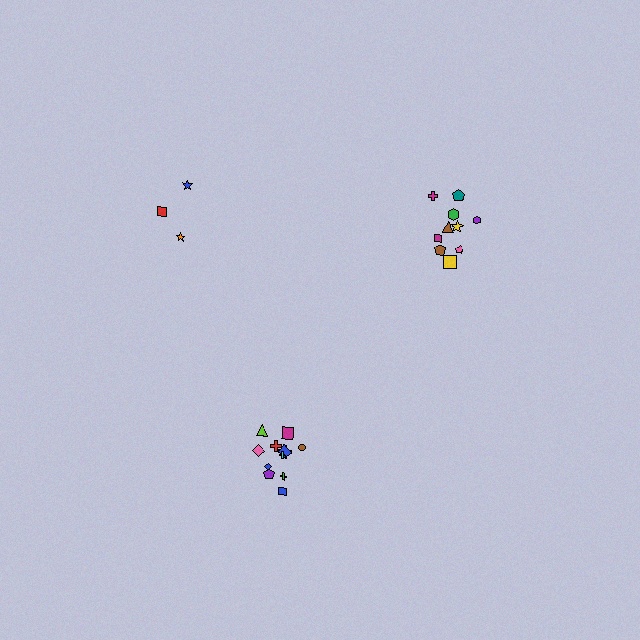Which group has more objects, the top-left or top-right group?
The top-right group.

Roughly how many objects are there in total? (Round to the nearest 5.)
Roughly 25 objects in total.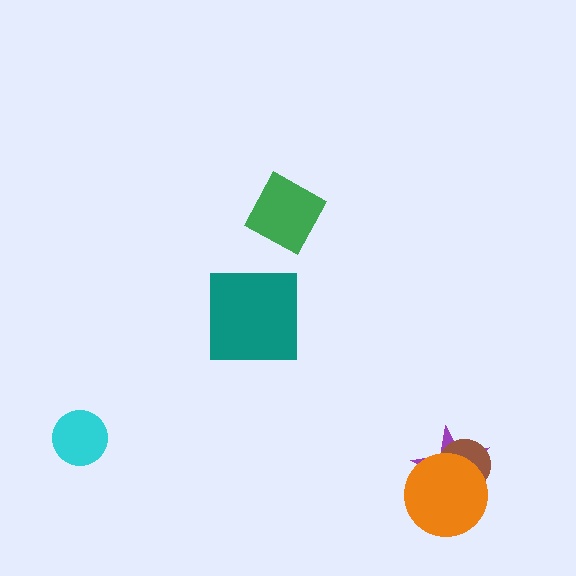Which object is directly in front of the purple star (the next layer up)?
The brown circle is directly in front of the purple star.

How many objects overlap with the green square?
0 objects overlap with the green square.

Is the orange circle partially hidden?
No, no other shape covers it.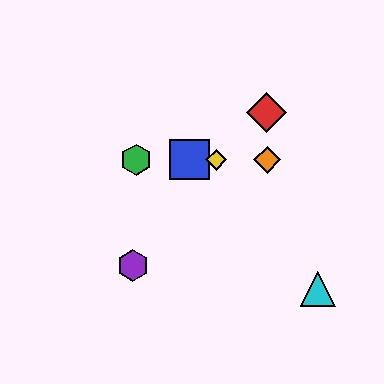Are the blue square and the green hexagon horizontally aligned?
Yes, both are at y≈160.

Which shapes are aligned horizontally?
The blue square, the green hexagon, the yellow diamond, the orange diamond are aligned horizontally.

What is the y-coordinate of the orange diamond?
The orange diamond is at y≈160.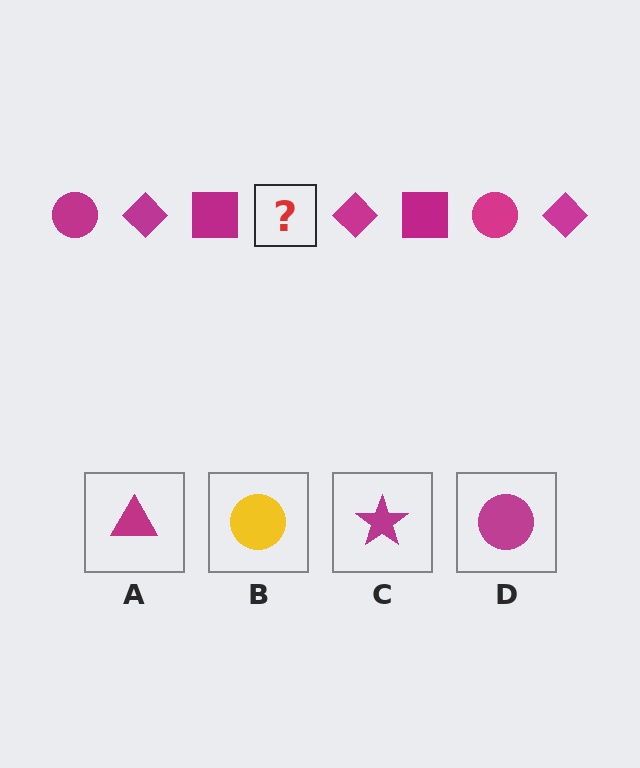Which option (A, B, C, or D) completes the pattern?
D.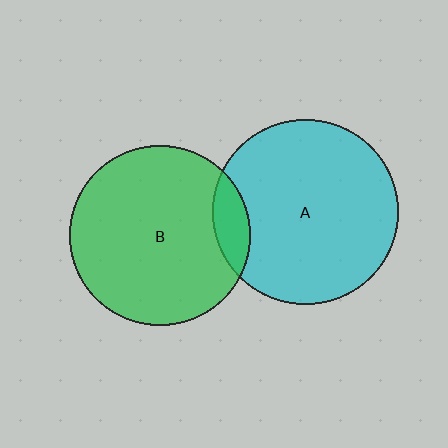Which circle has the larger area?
Circle A (cyan).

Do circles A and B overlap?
Yes.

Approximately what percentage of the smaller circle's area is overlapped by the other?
Approximately 10%.